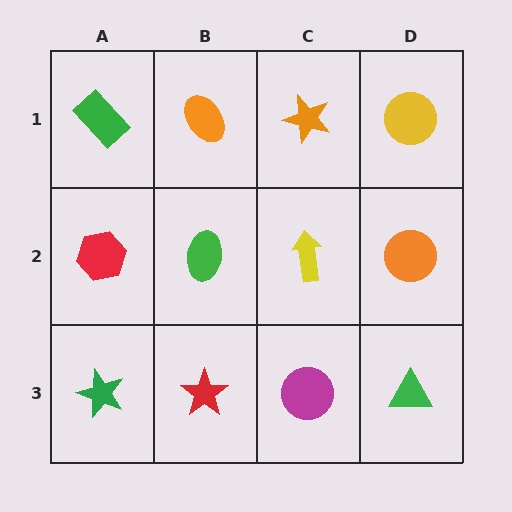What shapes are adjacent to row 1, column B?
A green ellipse (row 2, column B), a green rectangle (row 1, column A), an orange star (row 1, column C).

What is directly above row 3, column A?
A red hexagon.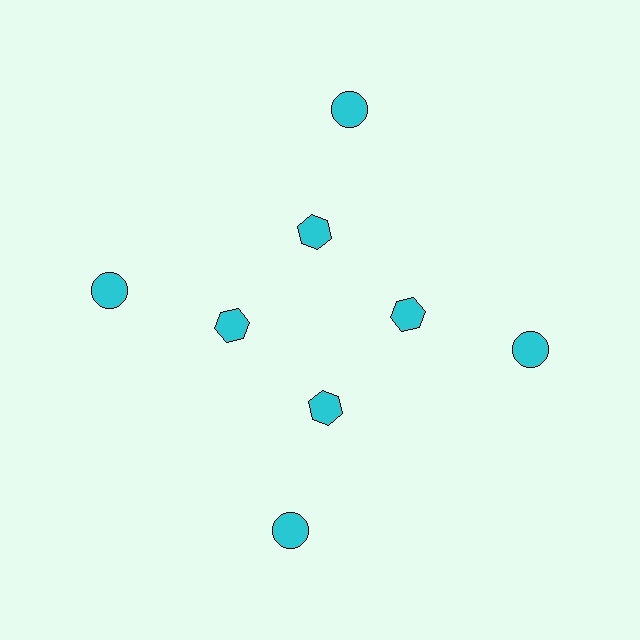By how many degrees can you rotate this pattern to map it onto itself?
The pattern maps onto itself every 90 degrees of rotation.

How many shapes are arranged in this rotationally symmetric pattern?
There are 8 shapes, arranged in 4 groups of 2.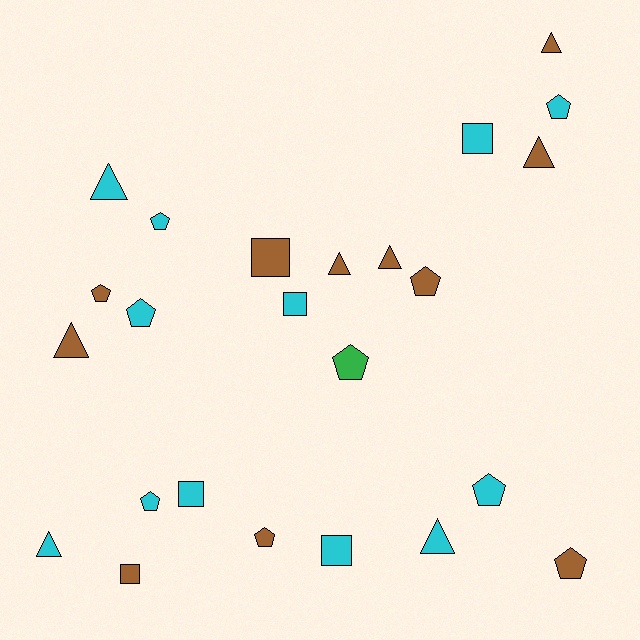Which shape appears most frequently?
Pentagon, with 10 objects.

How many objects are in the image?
There are 24 objects.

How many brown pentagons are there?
There are 4 brown pentagons.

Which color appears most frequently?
Cyan, with 12 objects.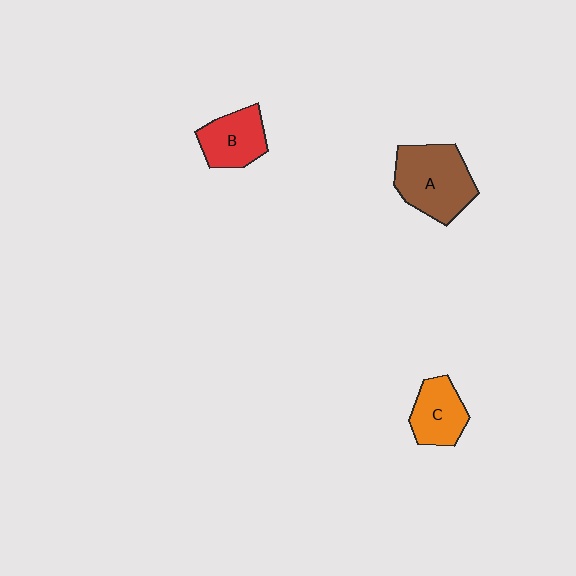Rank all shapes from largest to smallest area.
From largest to smallest: A (brown), B (red), C (orange).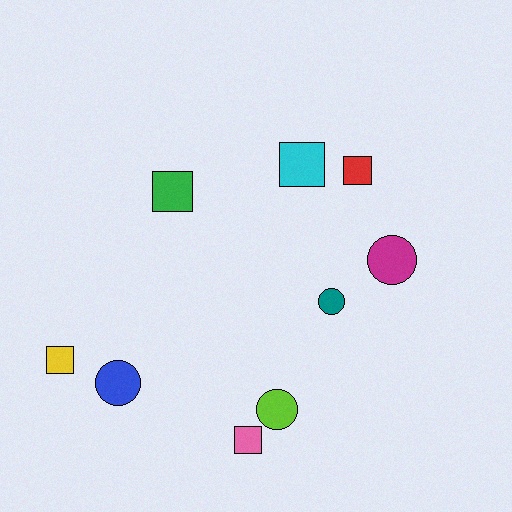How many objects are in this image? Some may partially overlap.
There are 9 objects.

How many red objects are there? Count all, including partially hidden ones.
There is 1 red object.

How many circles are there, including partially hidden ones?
There are 4 circles.